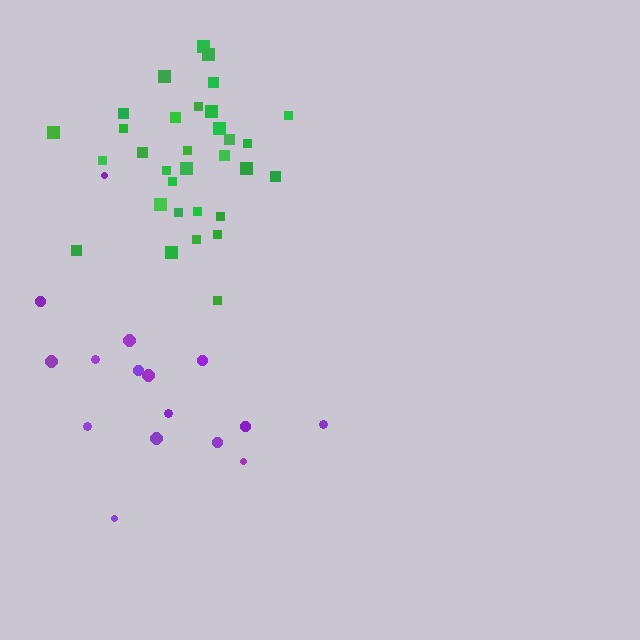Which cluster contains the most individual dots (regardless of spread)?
Green (32).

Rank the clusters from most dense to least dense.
green, purple.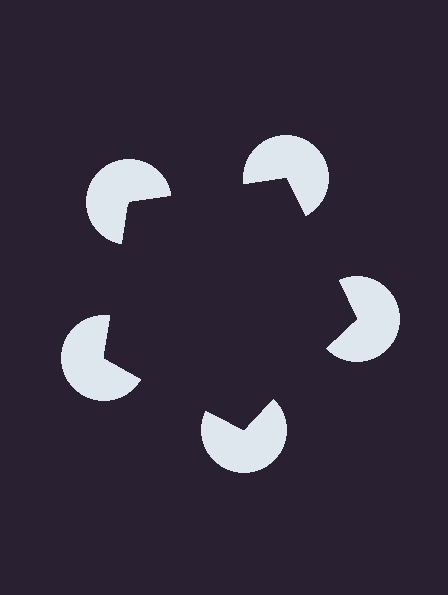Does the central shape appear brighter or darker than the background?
It typically appears slightly darker than the background, even though no actual brightness change is drawn.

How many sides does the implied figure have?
5 sides.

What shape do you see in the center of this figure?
An illusory pentagon — its edges are inferred from the aligned wedge cuts in the pac-man discs, not physically drawn.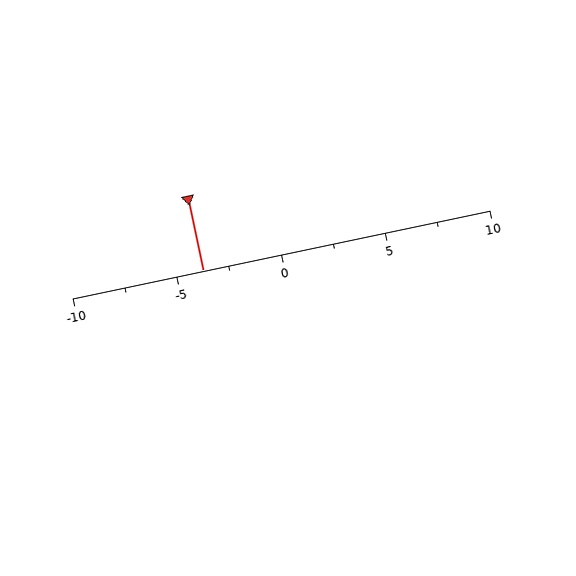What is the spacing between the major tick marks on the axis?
The major ticks are spaced 5 apart.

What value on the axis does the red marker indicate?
The marker indicates approximately -3.8.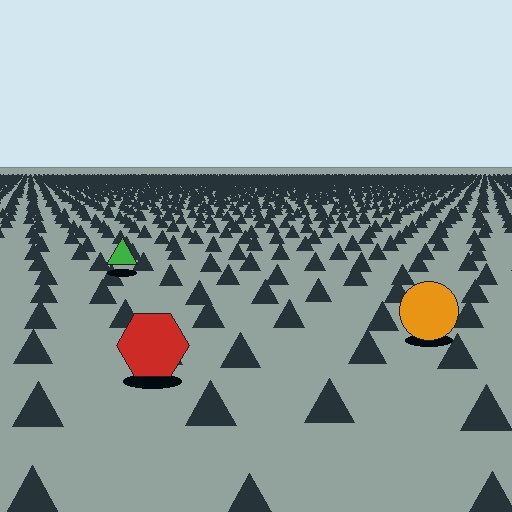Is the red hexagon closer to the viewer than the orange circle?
Yes. The red hexagon is closer — you can tell from the texture gradient: the ground texture is coarser near it.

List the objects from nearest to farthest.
From nearest to farthest: the red hexagon, the orange circle, the green triangle.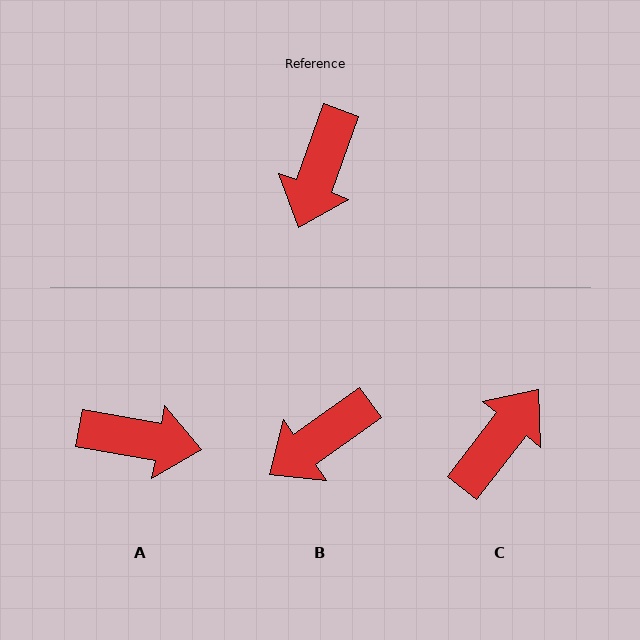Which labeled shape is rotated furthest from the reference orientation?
C, about 162 degrees away.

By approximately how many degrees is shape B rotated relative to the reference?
Approximately 35 degrees clockwise.